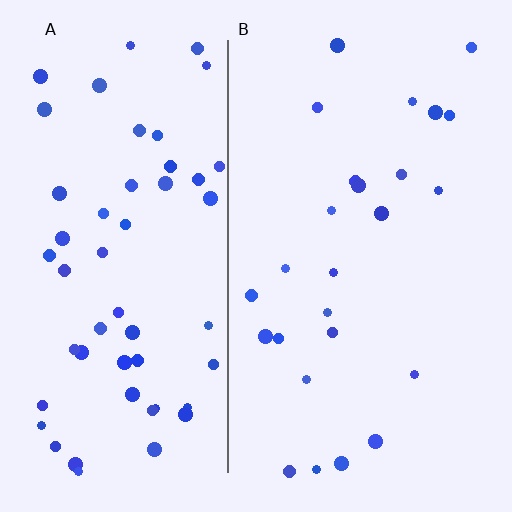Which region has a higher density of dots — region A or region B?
A (the left).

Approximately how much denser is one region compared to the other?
Approximately 2.1× — region A over region B.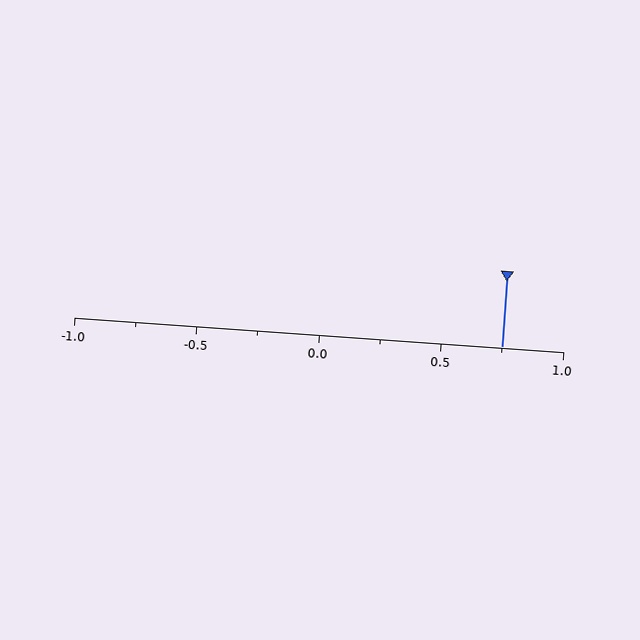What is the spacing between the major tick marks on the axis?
The major ticks are spaced 0.5 apart.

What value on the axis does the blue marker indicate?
The marker indicates approximately 0.75.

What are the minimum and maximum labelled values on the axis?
The axis runs from -1.0 to 1.0.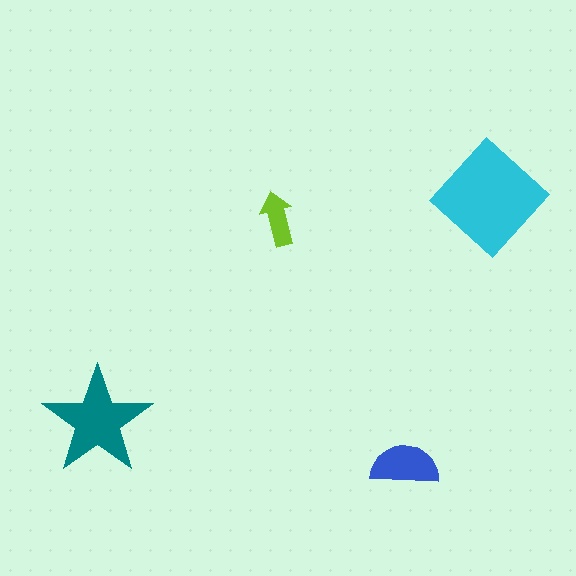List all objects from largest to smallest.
The cyan diamond, the teal star, the blue semicircle, the lime arrow.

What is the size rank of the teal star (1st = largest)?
2nd.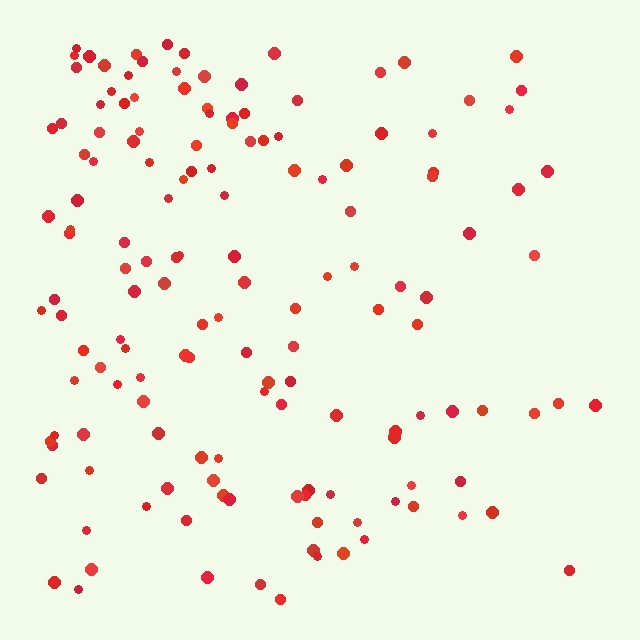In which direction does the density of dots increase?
From right to left, with the left side densest.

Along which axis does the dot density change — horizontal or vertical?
Horizontal.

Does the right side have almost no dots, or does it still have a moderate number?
Still a moderate number, just noticeably fewer than the left.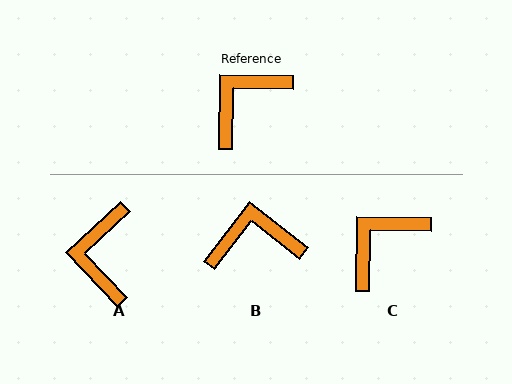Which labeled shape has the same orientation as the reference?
C.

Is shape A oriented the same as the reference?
No, it is off by about 44 degrees.